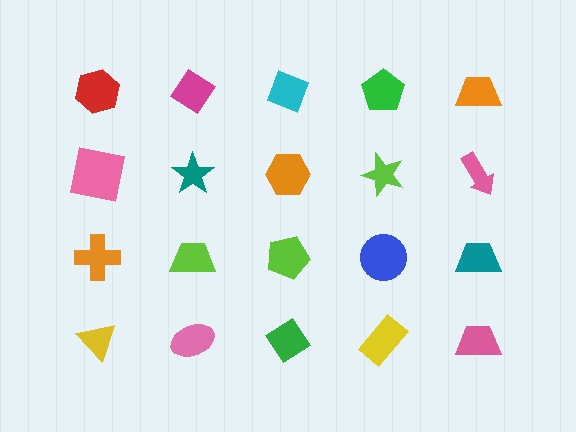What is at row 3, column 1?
An orange cross.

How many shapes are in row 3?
5 shapes.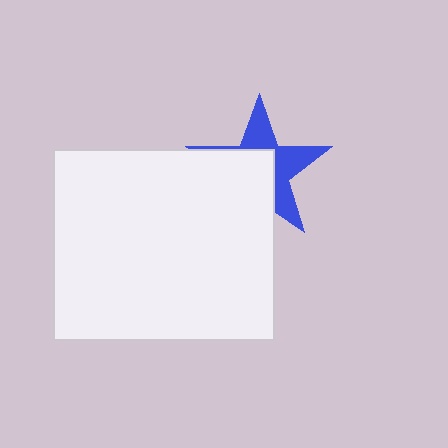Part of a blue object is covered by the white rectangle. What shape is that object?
It is a star.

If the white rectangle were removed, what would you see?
You would see the complete blue star.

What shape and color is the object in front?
The object in front is a white rectangle.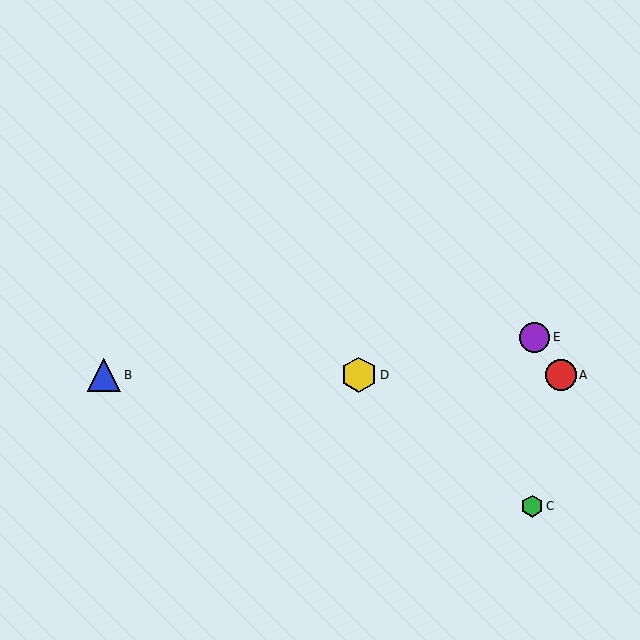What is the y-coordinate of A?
Object A is at y≈375.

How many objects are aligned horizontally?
3 objects (A, B, D) are aligned horizontally.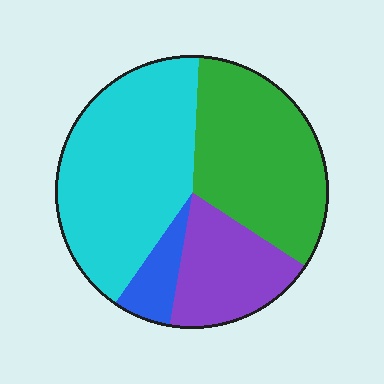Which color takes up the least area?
Blue, at roughly 5%.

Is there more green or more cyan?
Cyan.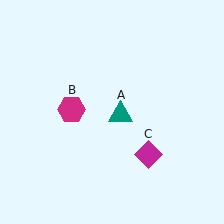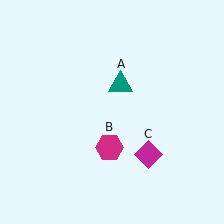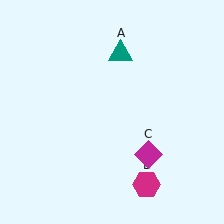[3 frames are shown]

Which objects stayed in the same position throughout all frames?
Magenta diamond (object C) remained stationary.